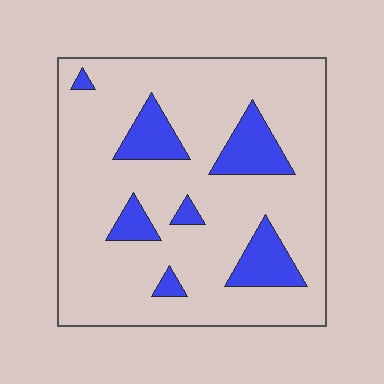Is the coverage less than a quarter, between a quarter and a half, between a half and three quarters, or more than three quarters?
Less than a quarter.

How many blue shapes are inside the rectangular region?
7.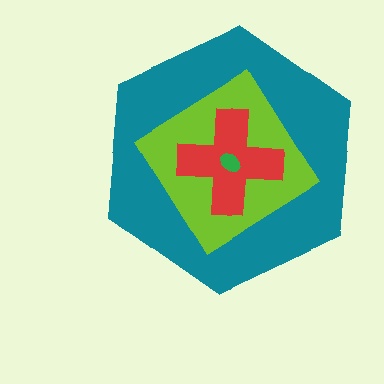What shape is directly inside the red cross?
The green ellipse.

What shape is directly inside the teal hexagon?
The lime diamond.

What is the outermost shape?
The teal hexagon.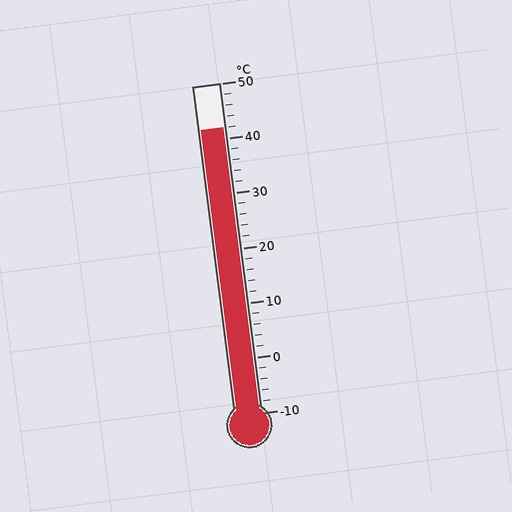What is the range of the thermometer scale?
The thermometer scale ranges from -10°C to 50°C.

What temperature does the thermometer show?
The thermometer shows approximately 42°C.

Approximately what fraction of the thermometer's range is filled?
The thermometer is filled to approximately 85% of its range.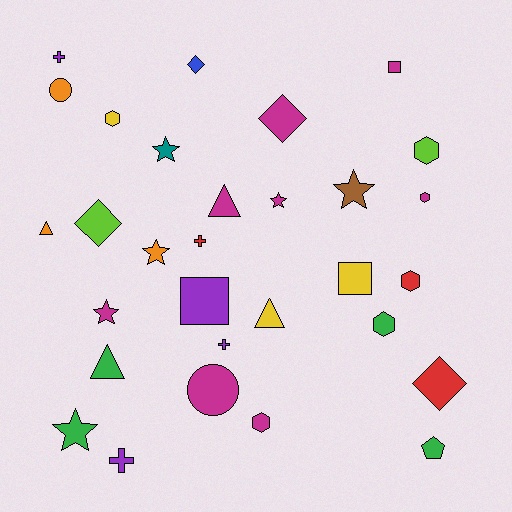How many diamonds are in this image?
There are 4 diamonds.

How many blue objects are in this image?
There is 1 blue object.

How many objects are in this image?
There are 30 objects.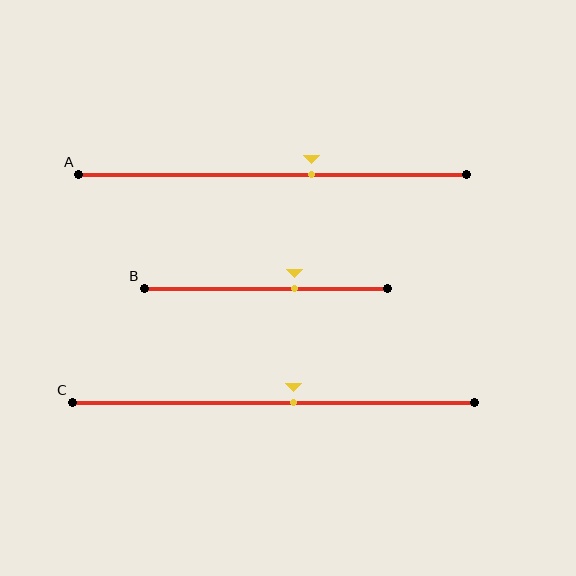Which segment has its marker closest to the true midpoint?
Segment C has its marker closest to the true midpoint.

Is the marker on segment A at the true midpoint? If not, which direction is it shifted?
No, the marker on segment A is shifted to the right by about 10% of the segment length.